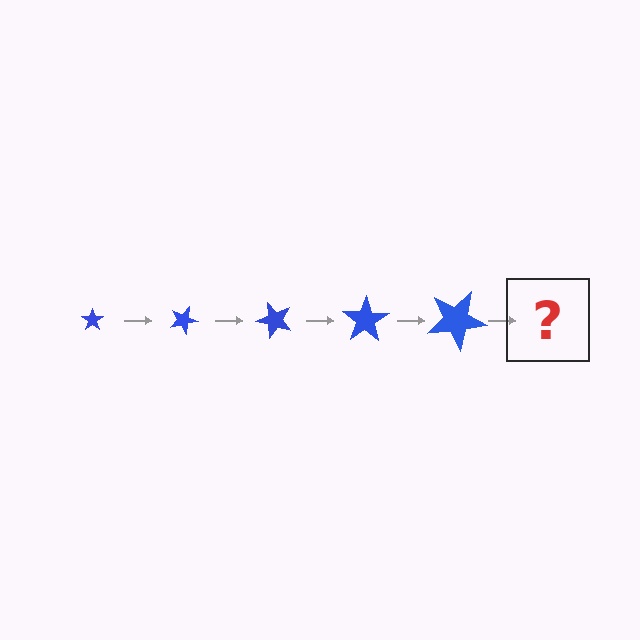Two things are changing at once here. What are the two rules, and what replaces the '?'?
The two rules are that the star grows larger each step and it rotates 25 degrees each step. The '?' should be a star, larger than the previous one and rotated 125 degrees from the start.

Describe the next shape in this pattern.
It should be a star, larger than the previous one and rotated 125 degrees from the start.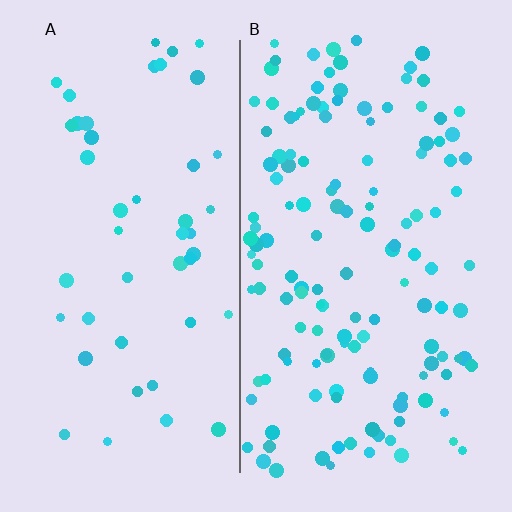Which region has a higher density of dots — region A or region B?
B (the right).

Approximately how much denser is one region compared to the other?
Approximately 2.9× — region B over region A.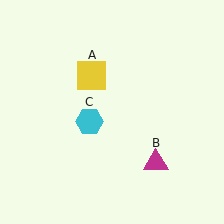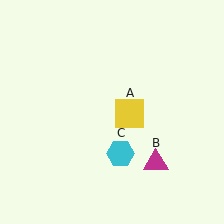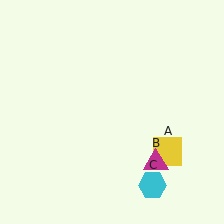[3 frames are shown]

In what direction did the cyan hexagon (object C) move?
The cyan hexagon (object C) moved down and to the right.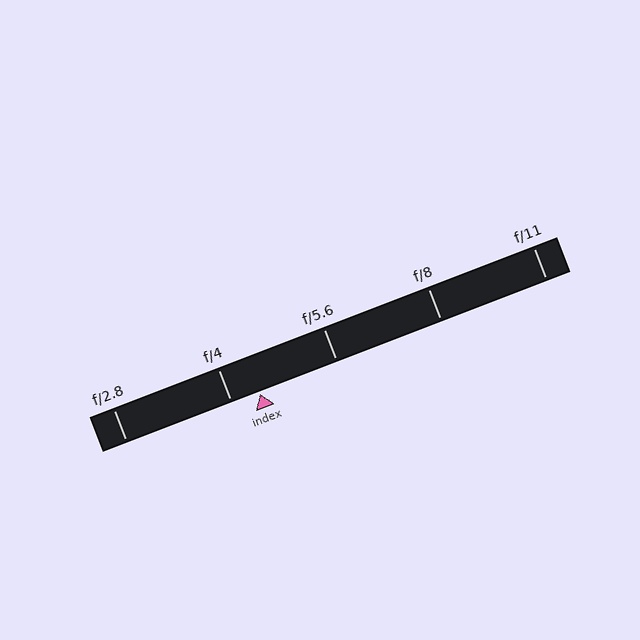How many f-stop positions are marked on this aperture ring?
There are 5 f-stop positions marked.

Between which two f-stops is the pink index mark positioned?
The index mark is between f/4 and f/5.6.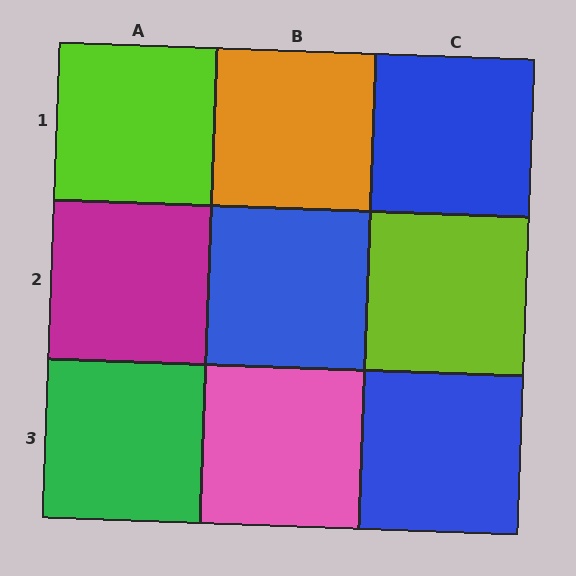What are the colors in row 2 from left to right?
Magenta, blue, lime.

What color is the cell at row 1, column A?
Lime.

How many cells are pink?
1 cell is pink.